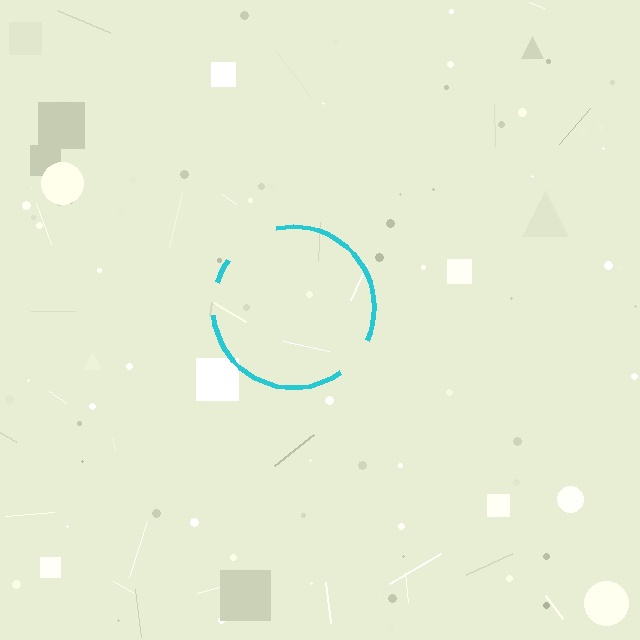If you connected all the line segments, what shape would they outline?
They would outline a circle.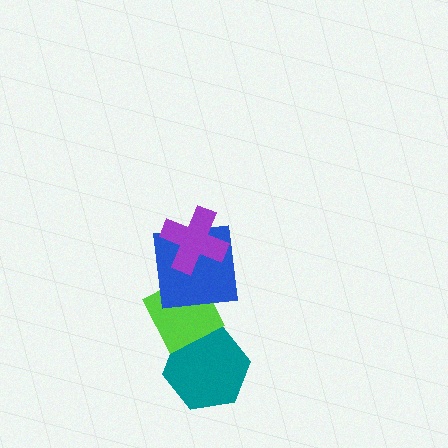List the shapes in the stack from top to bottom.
From top to bottom: the purple cross, the blue square, the lime diamond, the teal hexagon.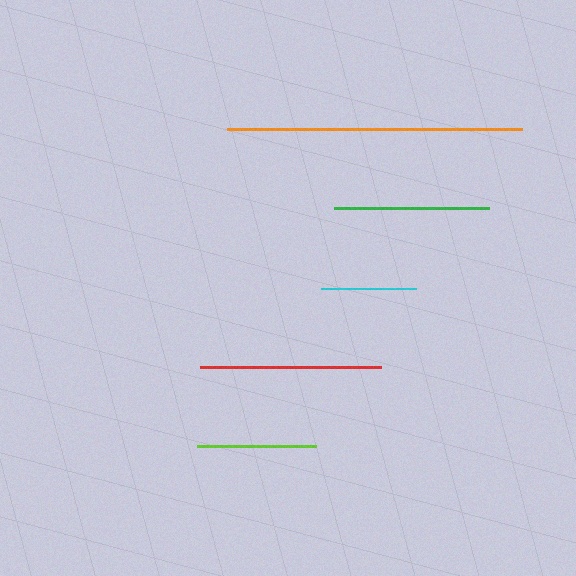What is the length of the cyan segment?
The cyan segment is approximately 95 pixels long.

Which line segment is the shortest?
The cyan line is the shortest at approximately 95 pixels.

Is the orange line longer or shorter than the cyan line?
The orange line is longer than the cyan line.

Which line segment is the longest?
The orange line is the longest at approximately 295 pixels.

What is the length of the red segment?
The red segment is approximately 181 pixels long.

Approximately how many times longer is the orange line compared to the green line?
The orange line is approximately 1.9 times the length of the green line.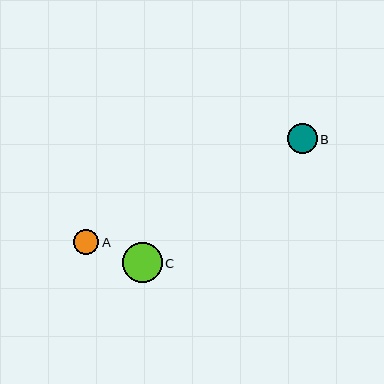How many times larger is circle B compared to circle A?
Circle B is approximately 1.2 times the size of circle A.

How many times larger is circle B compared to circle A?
Circle B is approximately 1.2 times the size of circle A.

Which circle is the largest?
Circle C is the largest with a size of approximately 40 pixels.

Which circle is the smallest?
Circle A is the smallest with a size of approximately 25 pixels.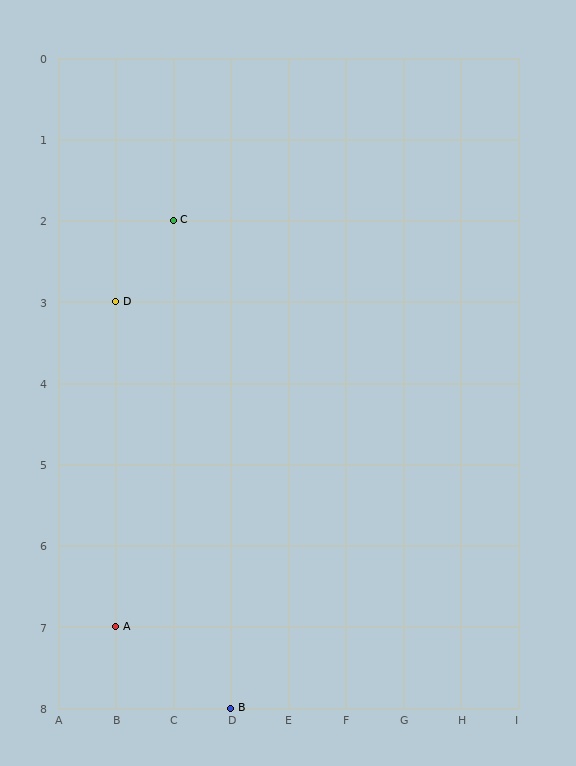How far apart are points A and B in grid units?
Points A and B are 2 columns and 1 row apart (about 2.2 grid units diagonally).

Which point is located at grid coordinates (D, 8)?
Point B is at (D, 8).